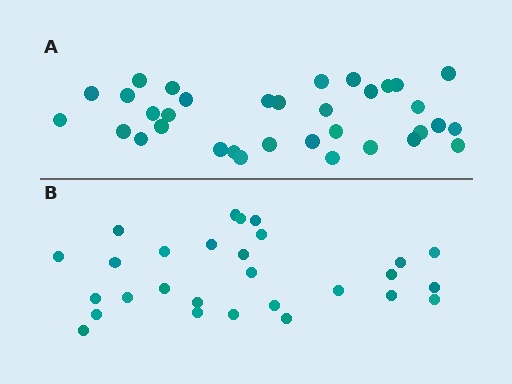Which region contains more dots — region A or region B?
Region A (the top region) has more dots.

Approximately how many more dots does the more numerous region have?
Region A has about 6 more dots than region B.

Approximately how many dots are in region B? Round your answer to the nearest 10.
About 30 dots. (The exact count is 28, which rounds to 30.)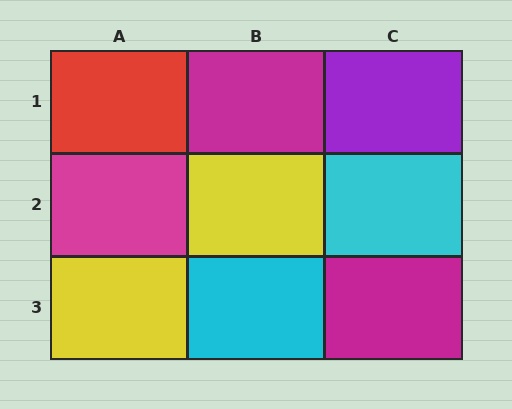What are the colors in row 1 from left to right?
Red, magenta, purple.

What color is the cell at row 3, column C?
Magenta.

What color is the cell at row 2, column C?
Cyan.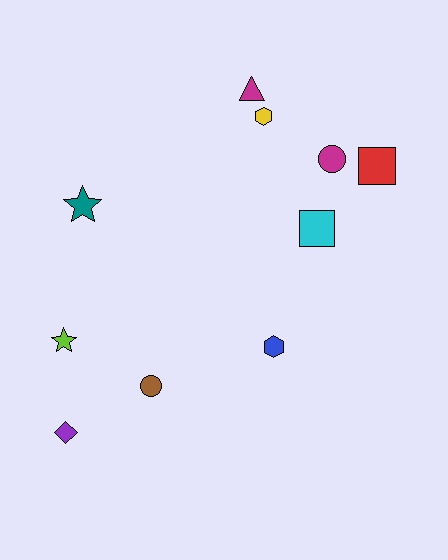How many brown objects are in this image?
There is 1 brown object.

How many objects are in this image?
There are 10 objects.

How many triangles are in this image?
There is 1 triangle.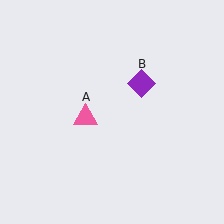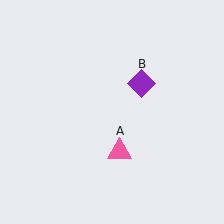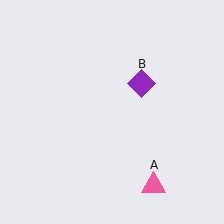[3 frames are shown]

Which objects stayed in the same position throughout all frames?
Purple diamond (object B) remained stationary.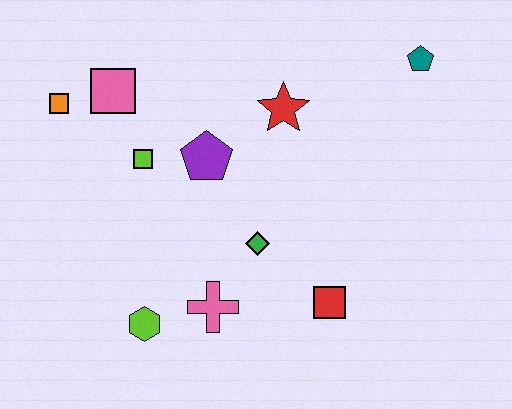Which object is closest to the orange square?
The pink square is closest to the orange square.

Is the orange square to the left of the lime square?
Yes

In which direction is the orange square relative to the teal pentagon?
The orange square is to the left of the teal pentagon.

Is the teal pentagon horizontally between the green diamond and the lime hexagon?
No